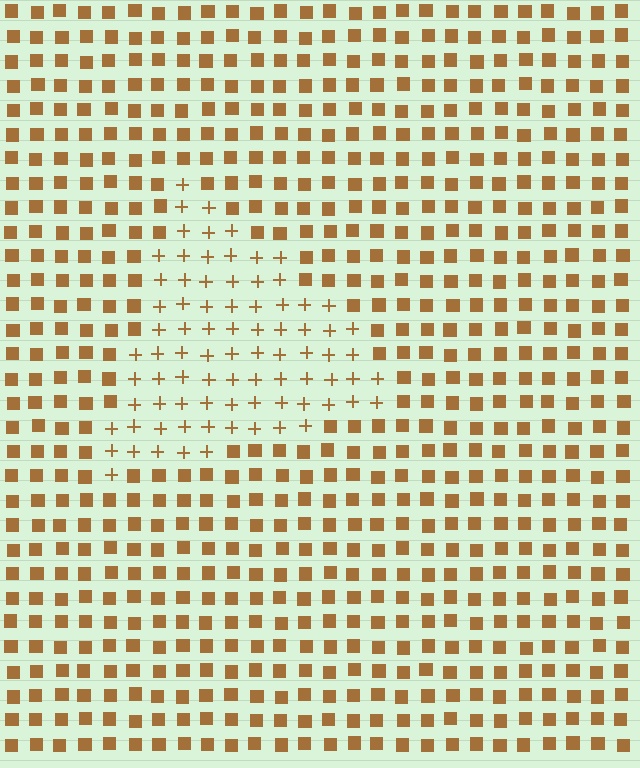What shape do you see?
I see a triangle.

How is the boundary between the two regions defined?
The boundary is defined by a change in element shape: plus signs inside vs. squares outside. All elements share the same color and spacing.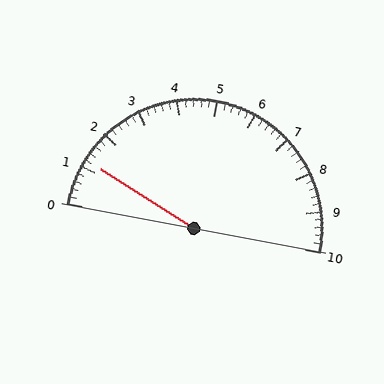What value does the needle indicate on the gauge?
The needle indicates approximately 1.2.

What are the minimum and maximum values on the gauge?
The gauge ranges from 0 to 10.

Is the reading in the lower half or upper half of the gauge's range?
The reading is in the lower half of the range (0 to 10).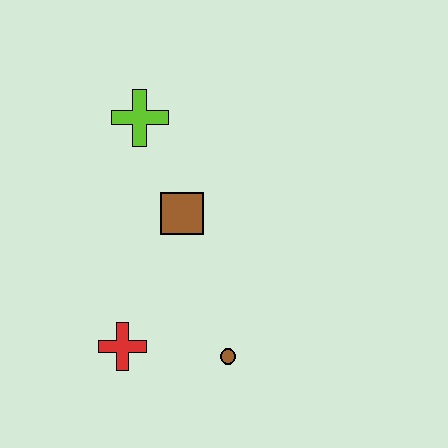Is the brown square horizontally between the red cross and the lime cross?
No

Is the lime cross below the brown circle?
No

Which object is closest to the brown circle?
The red cross is closest to the brown circle.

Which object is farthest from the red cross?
The lime cross is farthest from the red cross.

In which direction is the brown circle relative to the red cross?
The brown circle is to the right of the red cross.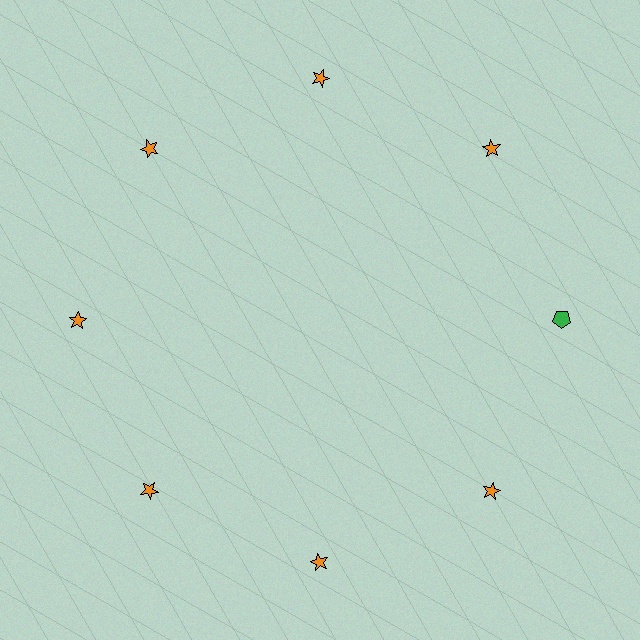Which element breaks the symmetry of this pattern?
The green pentagon at roughly the 3 o'clock position breaks the symmetry. All other shapes are orange stars.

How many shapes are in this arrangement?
There are 8 shapes arranged in a ring pattern.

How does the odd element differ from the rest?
It differs in both color (green instead of orange) and shape (pentagon instead of star).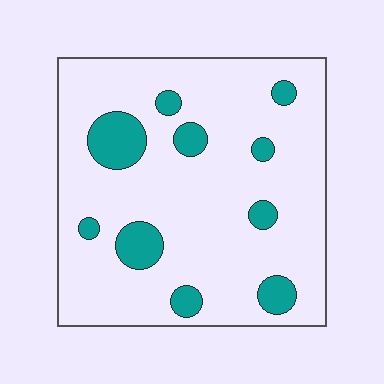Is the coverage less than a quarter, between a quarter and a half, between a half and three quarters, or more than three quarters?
Less than a quarter.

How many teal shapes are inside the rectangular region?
10.